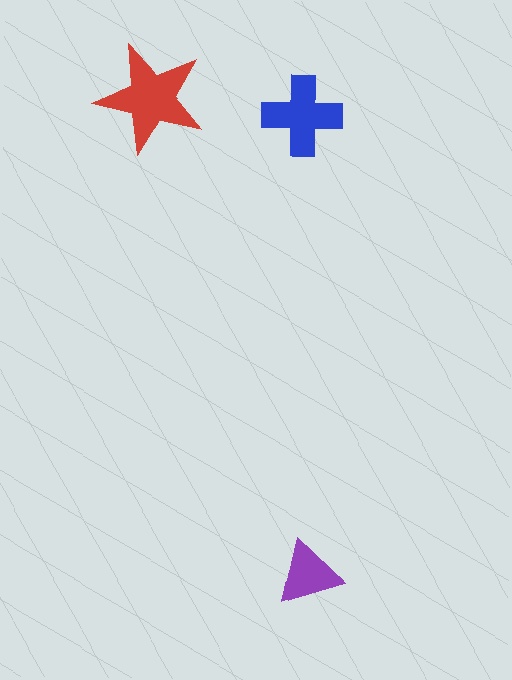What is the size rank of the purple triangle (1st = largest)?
3rd.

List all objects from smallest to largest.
The purple triangle, the blue cross, the red star.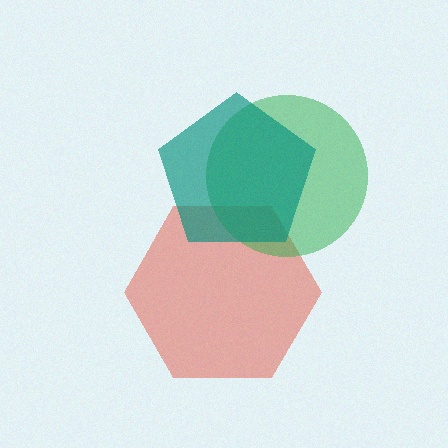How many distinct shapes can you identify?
There are 3 distinct shapes: a red hexagon, a green circle, a teal pentagon.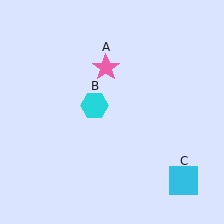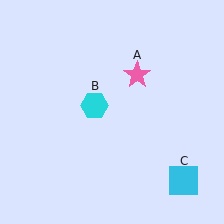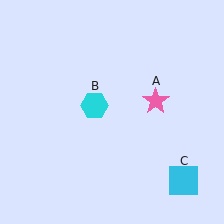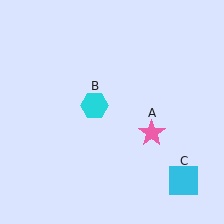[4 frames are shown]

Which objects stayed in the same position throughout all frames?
Cyan hexagon (object B) and cyan square (object C) remained stationary.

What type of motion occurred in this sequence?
The pink star (object A) rotated clockwise around the center of the scene.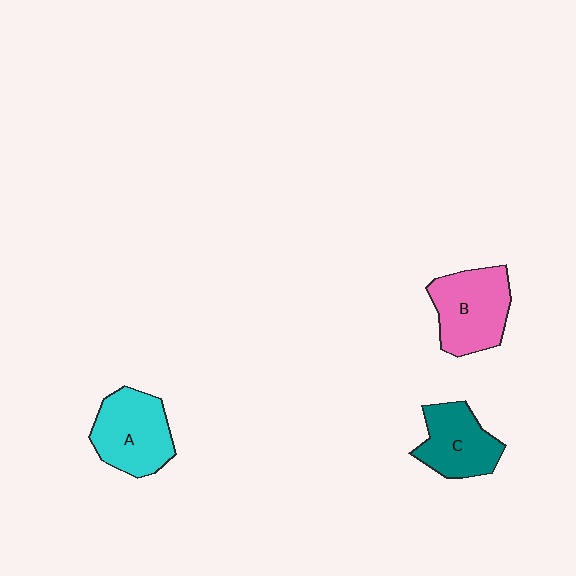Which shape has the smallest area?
Shape C (teal).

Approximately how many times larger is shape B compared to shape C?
Approximately 1.2 times.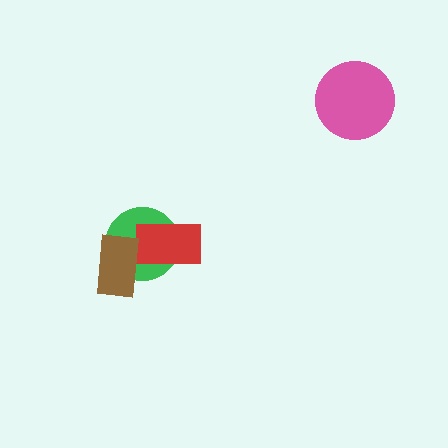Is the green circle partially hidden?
Yes, it is partially covered by another shape.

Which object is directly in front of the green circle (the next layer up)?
The red rectangle is directly in front of the green circle.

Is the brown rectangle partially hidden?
No, no other shape covers it.